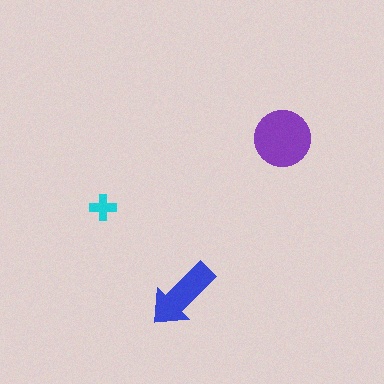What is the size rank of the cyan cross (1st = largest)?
3rd.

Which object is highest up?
The purple circle is topmost.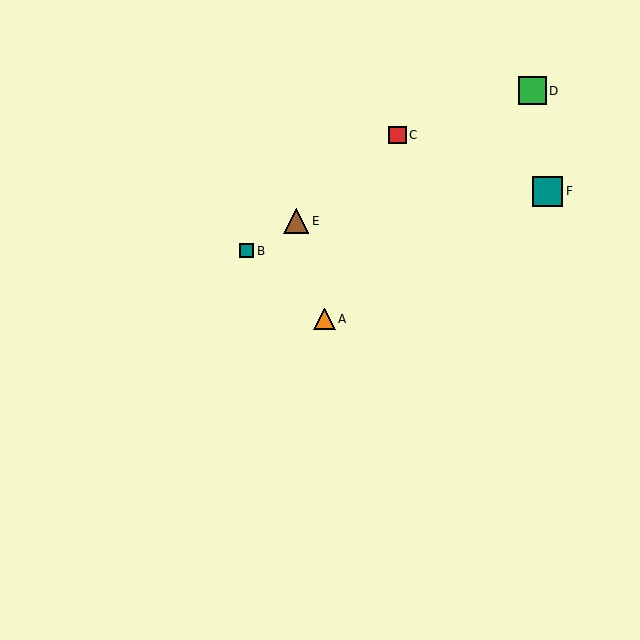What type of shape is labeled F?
Shape F is a teal square.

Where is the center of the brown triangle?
The center of the brown triangle is at (296, 221).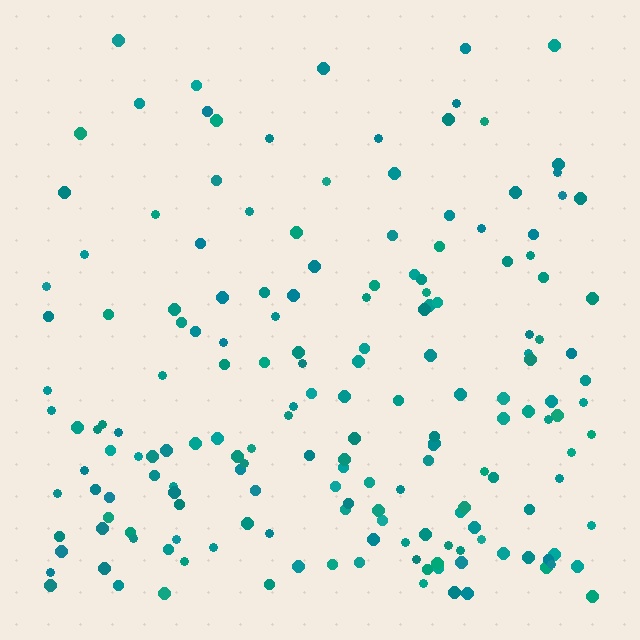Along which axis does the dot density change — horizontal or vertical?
Vertical.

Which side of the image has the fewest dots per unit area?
The top.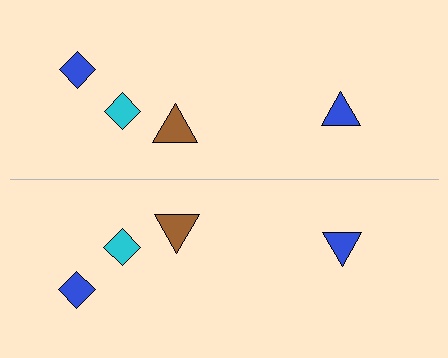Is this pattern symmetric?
Yes, this pattern has bilateral (reflection) symmetry.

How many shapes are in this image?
There are 8 shapes in this image.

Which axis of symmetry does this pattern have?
The pattern has a horizontal axis of symmetry running through the center of the image.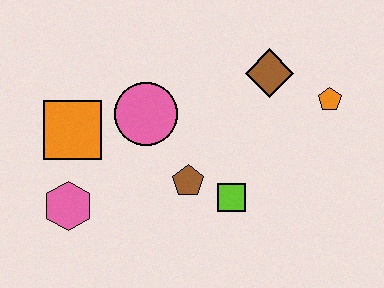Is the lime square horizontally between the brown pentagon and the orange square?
No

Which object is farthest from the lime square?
The orange square is farthest from the lime square.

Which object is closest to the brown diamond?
The orange pentagon is closest to the brown diamond.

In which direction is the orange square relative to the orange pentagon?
The orange square is to the left of the orange pentagon.